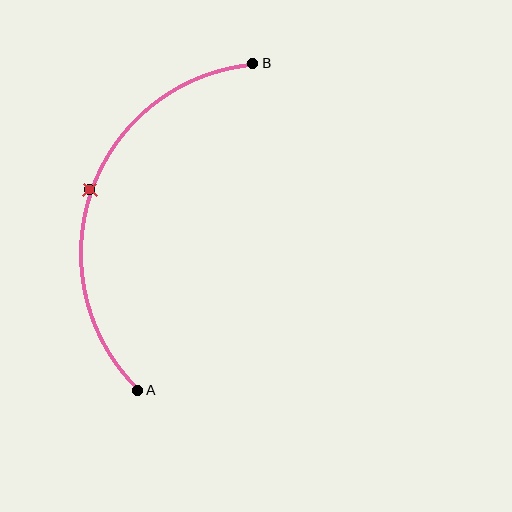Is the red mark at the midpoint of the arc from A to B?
Yes. The red mark lies on the arc at equal arc-length from both A and B — it is the arc midpoint.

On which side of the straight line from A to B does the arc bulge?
The arc bulges to the left of the straight line connecting A and B.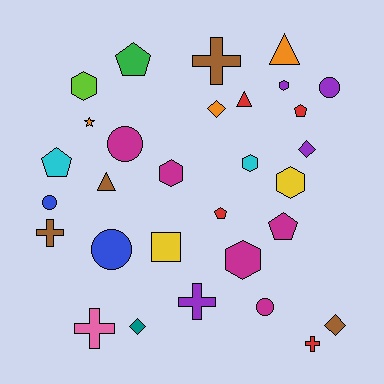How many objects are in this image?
There are 30 objects.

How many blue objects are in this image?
There are 2 blue objects.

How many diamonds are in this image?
There are 4 diamonds.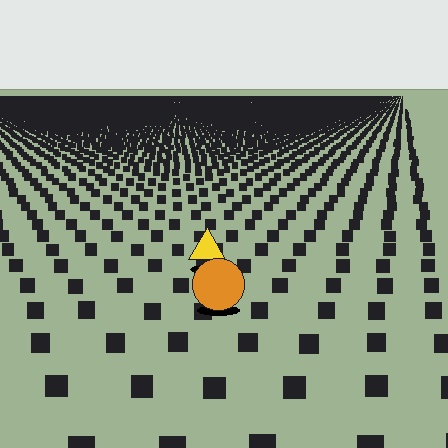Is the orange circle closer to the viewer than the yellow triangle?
Yes. The orange circle is closer — you can tell from the texture gradient: the ground texture is coarser near it.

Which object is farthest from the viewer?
The yellow triangle is farthest from the viewer. It appears smaller and the ground texture around it is denser.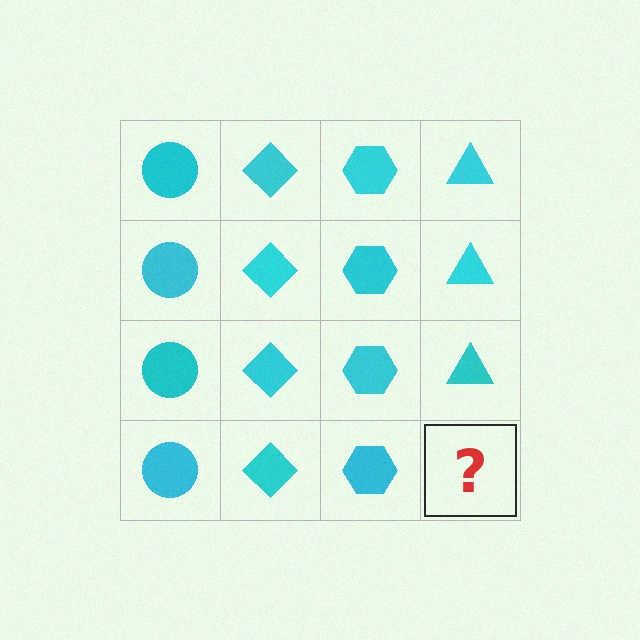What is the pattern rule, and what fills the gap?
The rule is that each column has a consistent shape. The gap should be filled with a cyan triangle.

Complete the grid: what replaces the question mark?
The question mark should be replaced with a cyan triangle.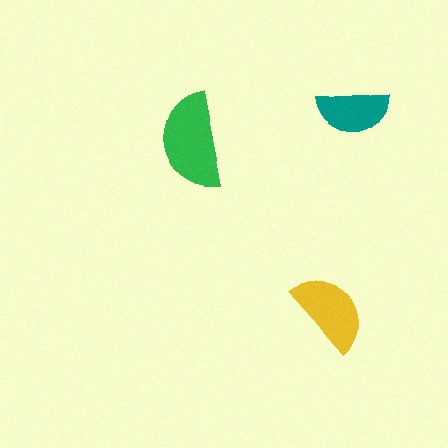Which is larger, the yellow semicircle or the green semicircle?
The green one.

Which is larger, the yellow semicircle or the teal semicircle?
The yellow one.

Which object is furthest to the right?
The teal semicircle is rightmost.